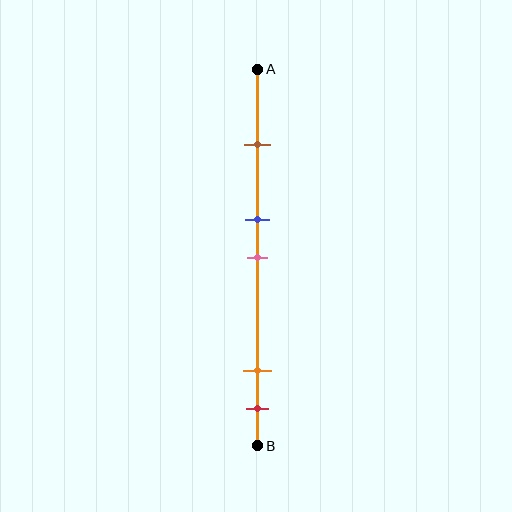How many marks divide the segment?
There are 5 marks dividing the segment.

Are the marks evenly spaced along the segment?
No, the marks are not evenly spaced.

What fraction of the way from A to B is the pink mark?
The pink mark is approximately 50% (0.5) of the way from A to B.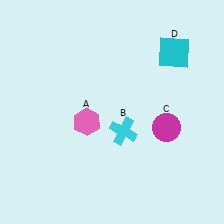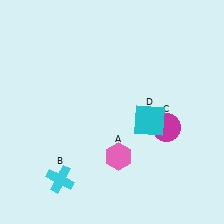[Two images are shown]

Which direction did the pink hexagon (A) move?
The pink hexagon (A) moved down.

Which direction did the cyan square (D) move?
The cyan square (D) moved down.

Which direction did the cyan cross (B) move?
The cyan cross (B) moved left.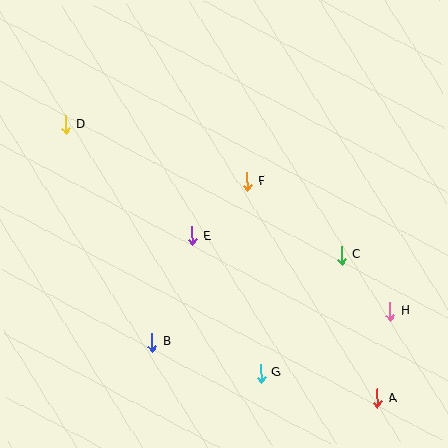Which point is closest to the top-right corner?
Point F is closest to the top-right corner.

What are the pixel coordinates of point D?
Point D is at (66, 124).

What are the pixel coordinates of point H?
Point H is at (390, 311).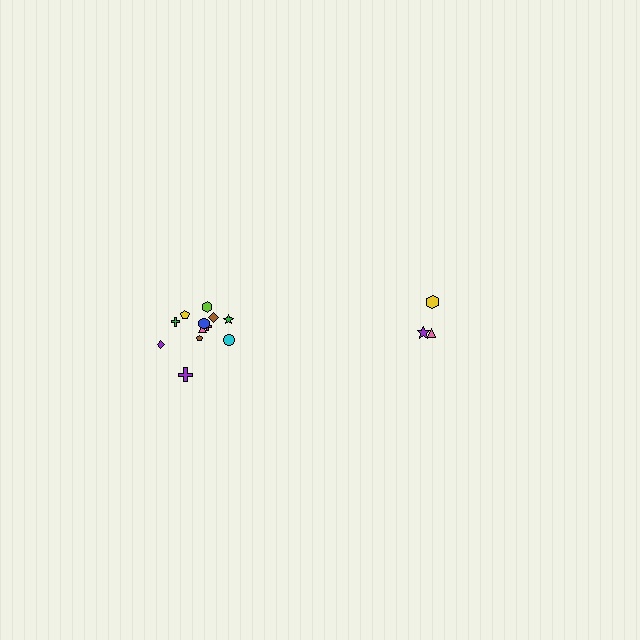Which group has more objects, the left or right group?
The left group.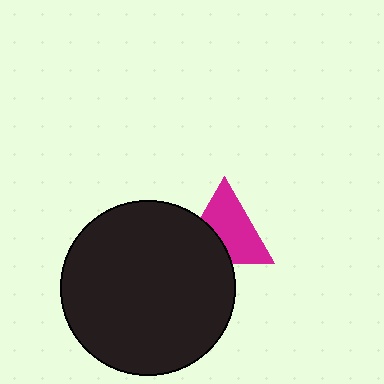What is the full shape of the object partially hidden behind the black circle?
The partially hidden object is a magenta triangle.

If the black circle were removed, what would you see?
You would see the complete magenta triangle.